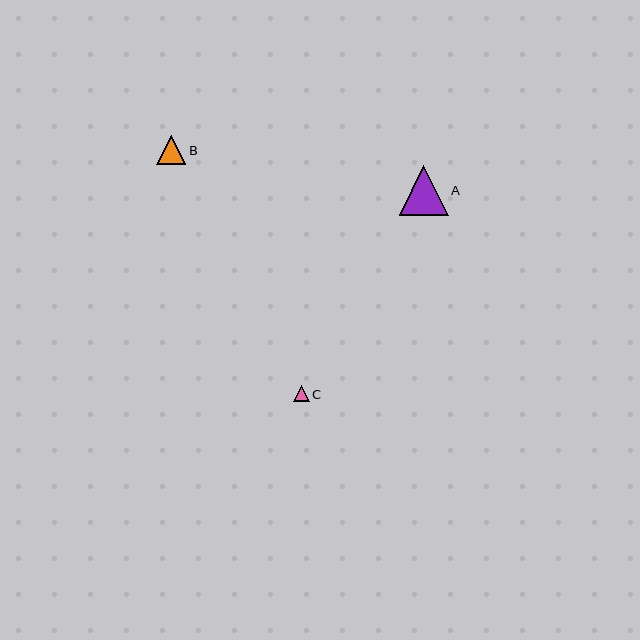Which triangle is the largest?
Triangle A is the largest with a size of approximately 49 pixels.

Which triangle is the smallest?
Triangle C is the smallest with a size of approximately 16 pixels.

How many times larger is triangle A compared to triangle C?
Triangle A is approximately 3.2 times the size of triangle C.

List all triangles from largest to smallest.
From largest to smallest: A, B, C.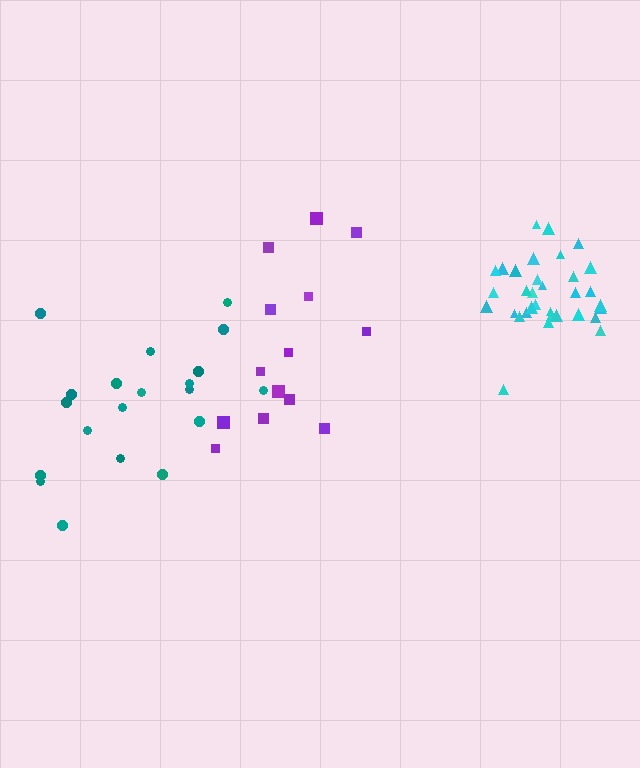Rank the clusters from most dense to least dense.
cyan, purple, teal.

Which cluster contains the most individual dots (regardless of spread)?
Cyan (33).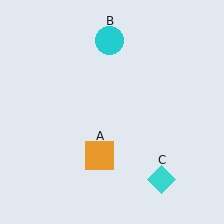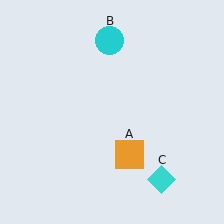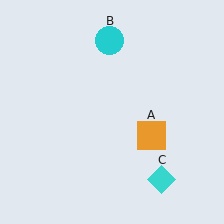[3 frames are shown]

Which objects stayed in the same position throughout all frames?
Cyan circle (object B) and cyan diamond (object C) remained stationary.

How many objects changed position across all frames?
1 object changed position: orange square (object A).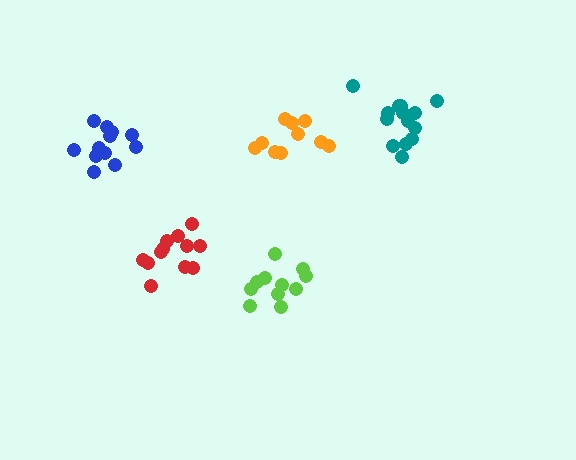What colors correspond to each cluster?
The clusters are colored: teal, lime, red, blue, orange.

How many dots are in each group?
Group 1: 14 dots, Group 2: 11 dots, Group 3: 12 dots, Group 4: 13 dots, Group 5: 10 dots (60 total).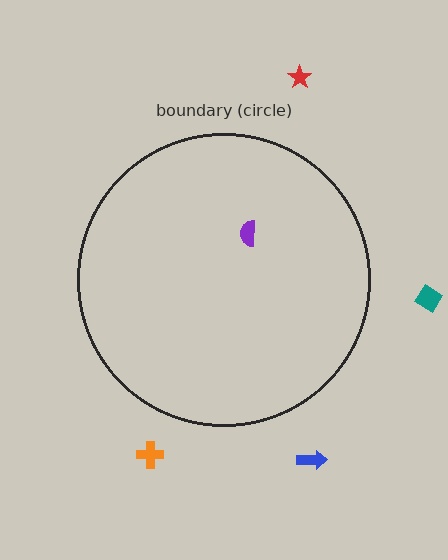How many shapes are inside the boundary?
1 inside, 4 outside.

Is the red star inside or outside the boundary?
Outside.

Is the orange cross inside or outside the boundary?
Outside.